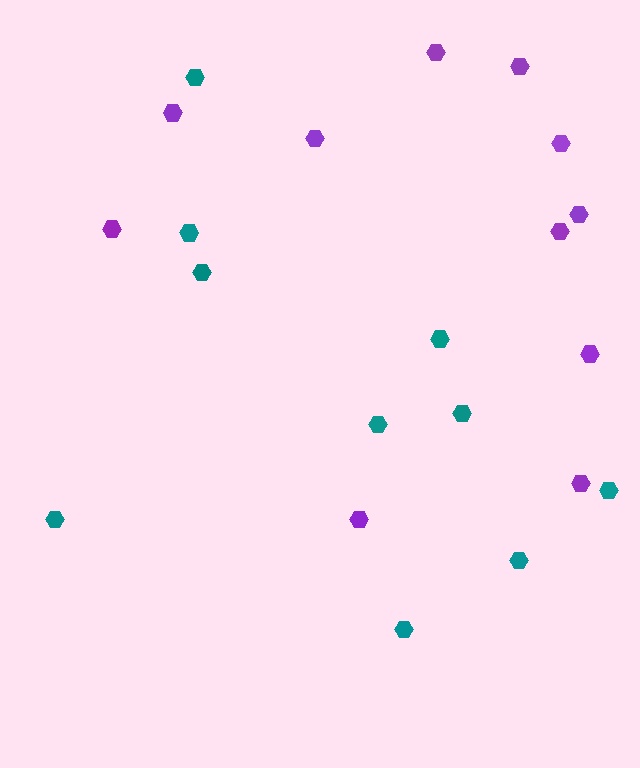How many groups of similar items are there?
There are 2 groups: one group of purple hexagons (11) and one group of teal hexagons (10).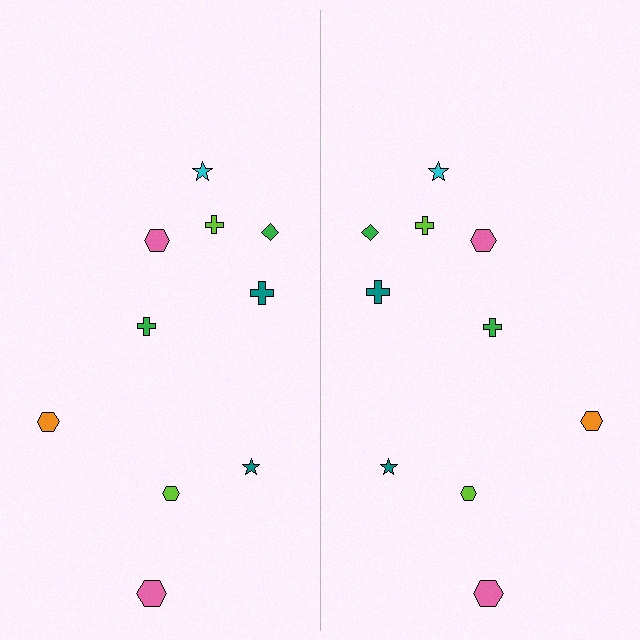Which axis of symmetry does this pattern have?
The pattern has a vertical axis of symmetry running through the center of the image.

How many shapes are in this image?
There are 20 shapes in this image.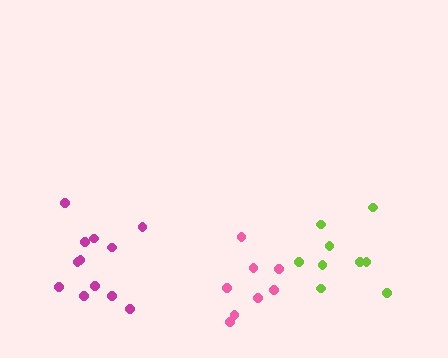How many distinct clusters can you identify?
There are 3 distinct clusters.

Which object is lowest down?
The pink cluster is bottommost.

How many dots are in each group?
Group 1: 12 dots, Group 2: 9 dots, Group 3: 8 dots (29 total).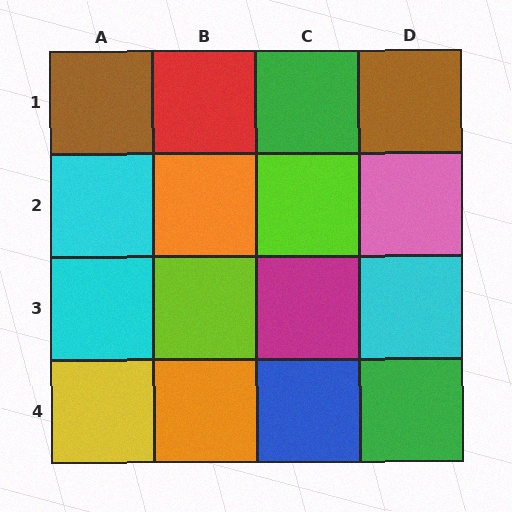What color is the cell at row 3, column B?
Lime.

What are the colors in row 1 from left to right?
Brown, red, green, brown.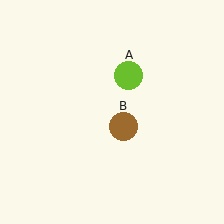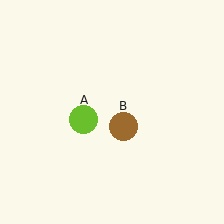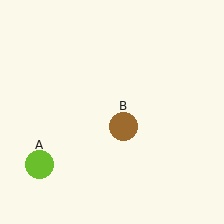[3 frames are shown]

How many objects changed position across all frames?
1 object changed position: lime circle (object A).